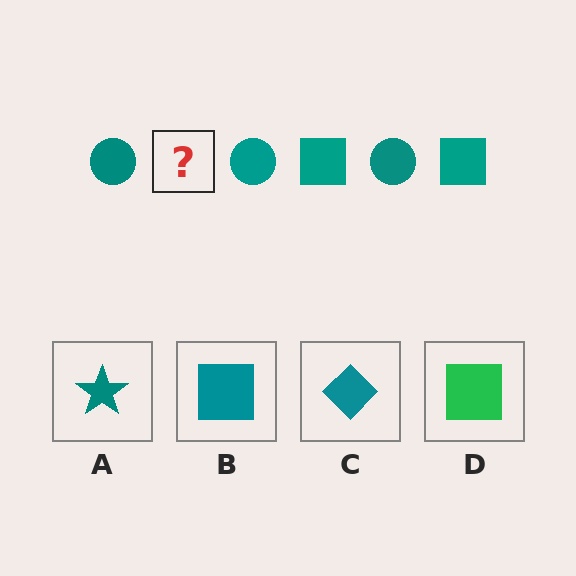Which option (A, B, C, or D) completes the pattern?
B.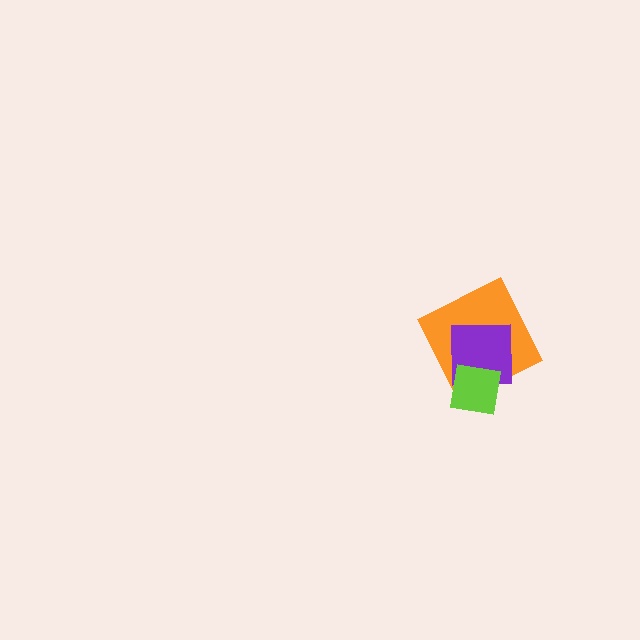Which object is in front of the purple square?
The lime square is in front of the purple square.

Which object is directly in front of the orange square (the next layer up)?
The purple square is directly in front of the orange square.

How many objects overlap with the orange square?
2 objects overlap with the orange square.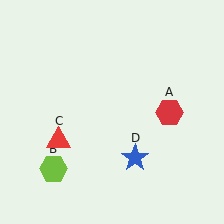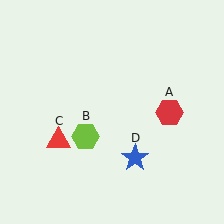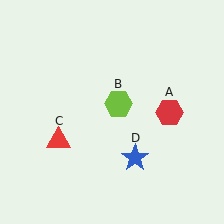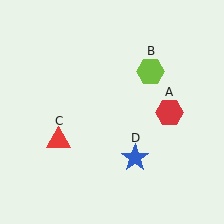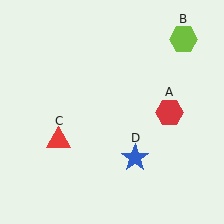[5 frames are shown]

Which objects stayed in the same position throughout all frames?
Red hexagon (object A) and red triangle (object C) and blue star (object D) remained stationary.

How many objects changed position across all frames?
1 object changed position: lime hexagon (object B).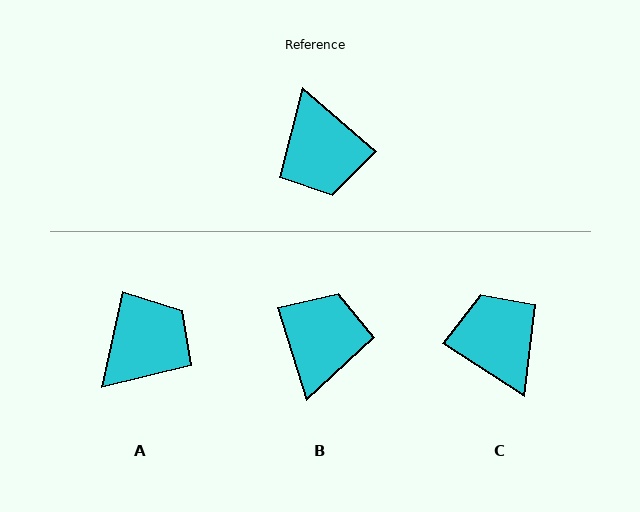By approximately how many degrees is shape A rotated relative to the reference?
Approximately 118 degrees counter-clockwise.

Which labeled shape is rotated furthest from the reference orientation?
C, about 172 degrees away.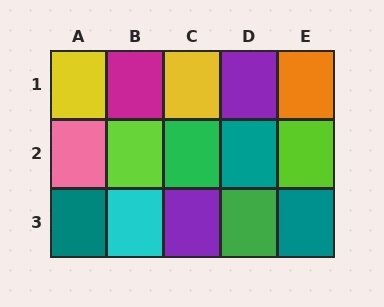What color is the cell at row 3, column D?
Green.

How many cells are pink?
1 cell is pink.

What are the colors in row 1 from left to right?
Yellow, magenta, yellow, purple, orange.